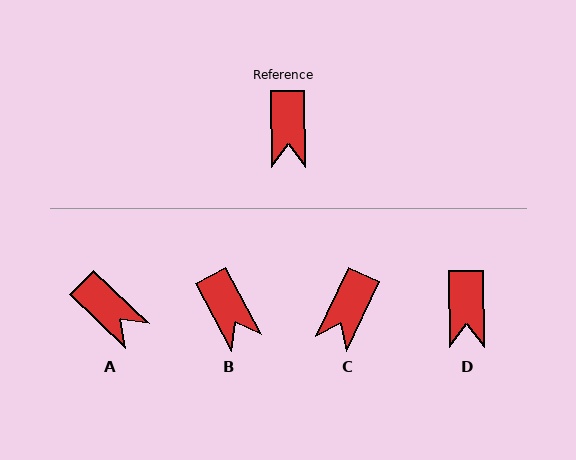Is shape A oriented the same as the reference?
No, it is off by about 45 degrees.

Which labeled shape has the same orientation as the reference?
D.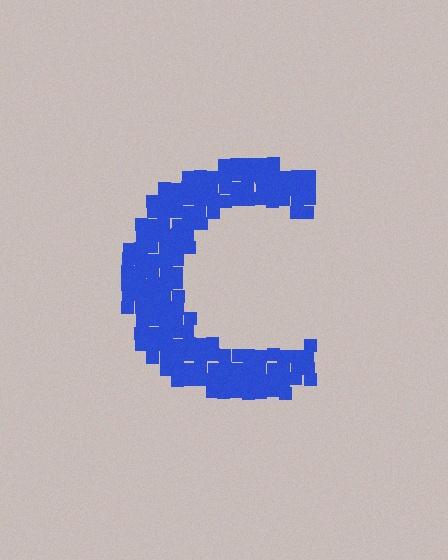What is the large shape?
The large shape is the letter C.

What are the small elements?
The small elements are squares.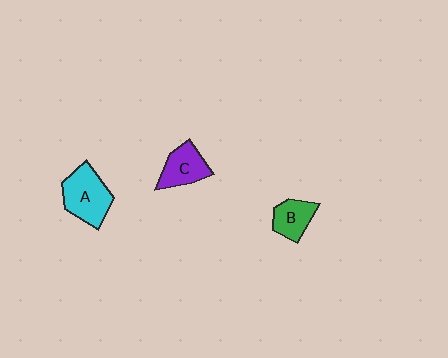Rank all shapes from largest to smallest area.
From largest to smallest: A (cyan), C (purple), B (green).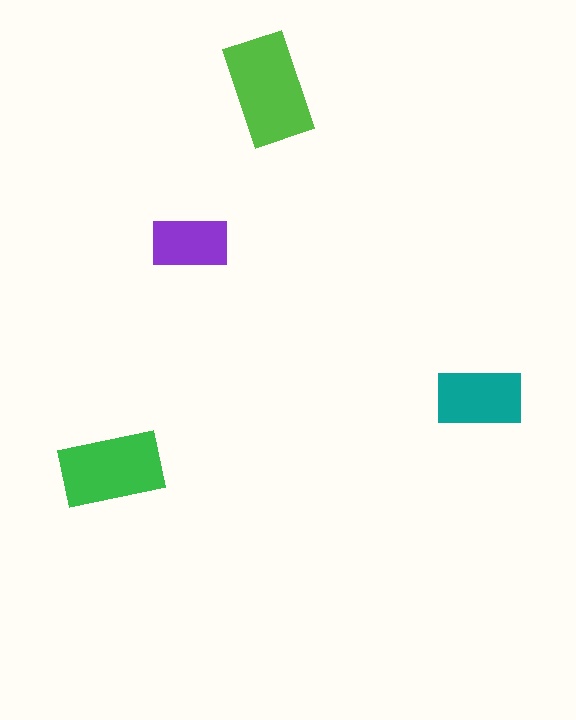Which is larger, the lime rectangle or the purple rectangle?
The lime one.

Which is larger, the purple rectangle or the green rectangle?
The green one.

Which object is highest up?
The lime rectangle is topmost.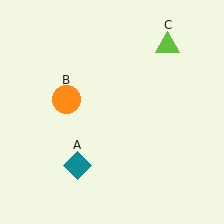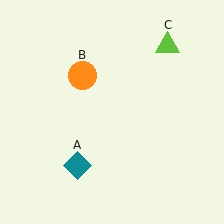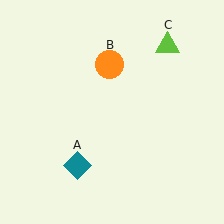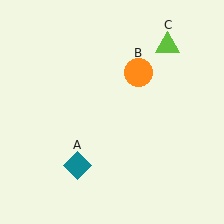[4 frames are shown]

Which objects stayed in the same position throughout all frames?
Teal diamond (object A) and lime triangle (object C) remained stationary.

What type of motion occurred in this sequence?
The orange circle (object B) rotated clockwise around the center of the scene.